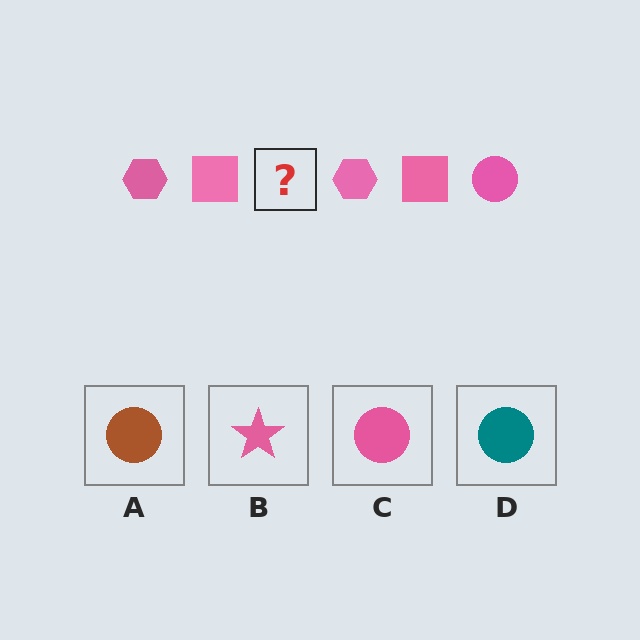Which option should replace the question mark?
Option C.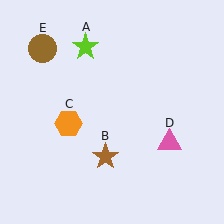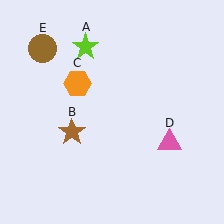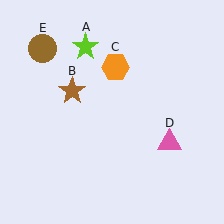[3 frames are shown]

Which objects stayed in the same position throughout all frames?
Lime star (object A) and pink triangle (object D) and brown circle (object E) remained stationary.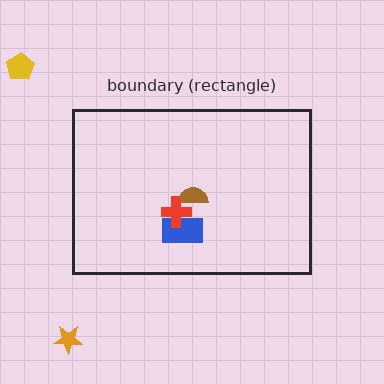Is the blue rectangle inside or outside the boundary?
Inside.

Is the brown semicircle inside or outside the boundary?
Inside.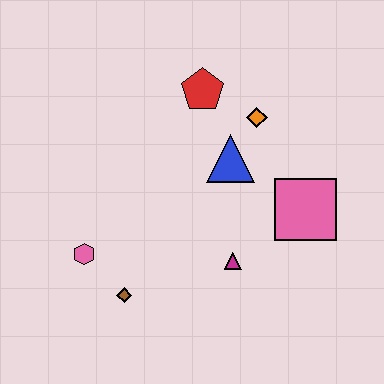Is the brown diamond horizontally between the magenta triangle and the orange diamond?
No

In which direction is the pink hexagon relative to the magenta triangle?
The pink hexagon is to the left of the magenta triangle.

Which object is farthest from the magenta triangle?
The red pentagon is farthest from the magenta triangle.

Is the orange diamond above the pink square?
Yes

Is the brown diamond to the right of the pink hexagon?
Yes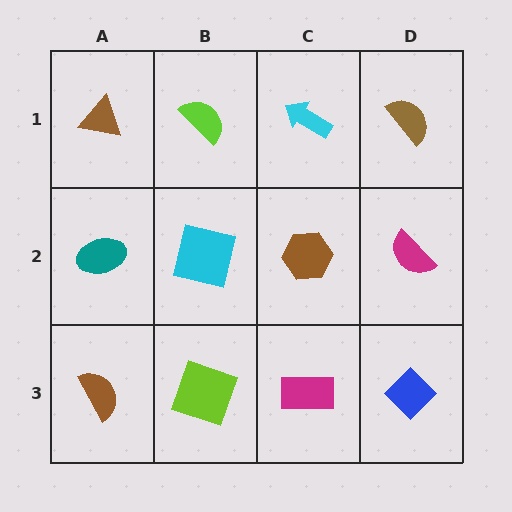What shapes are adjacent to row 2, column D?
A brown semicircle (row 1, column D), a blue diamond (row 3, column D), a brown hexagon (row 2, column C).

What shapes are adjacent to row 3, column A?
A teal ellipse (row 2, column A), a lime square (row 3, column B).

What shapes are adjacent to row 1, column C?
A brown hexagon (row 2, column C), a lime semicircle (row 1, column B), a brown semicircle (row 1, column D).